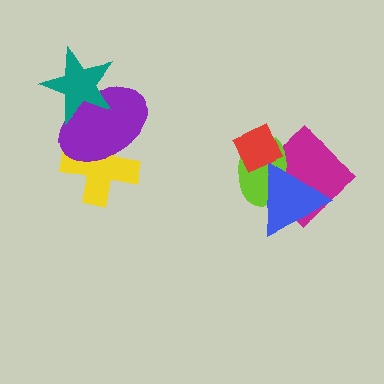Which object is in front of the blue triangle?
The red diamond is in front of the blue triangle.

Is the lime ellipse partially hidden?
Yes, it is partially covered by another shape.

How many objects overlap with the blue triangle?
3 objects overlap with the blue triangle.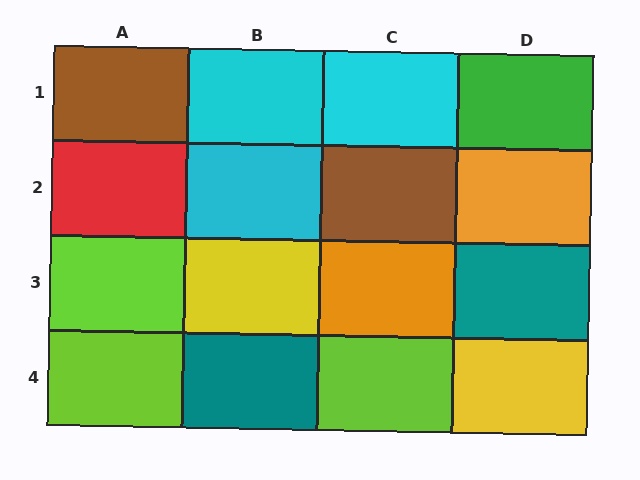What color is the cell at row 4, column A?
Lime.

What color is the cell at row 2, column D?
Orange.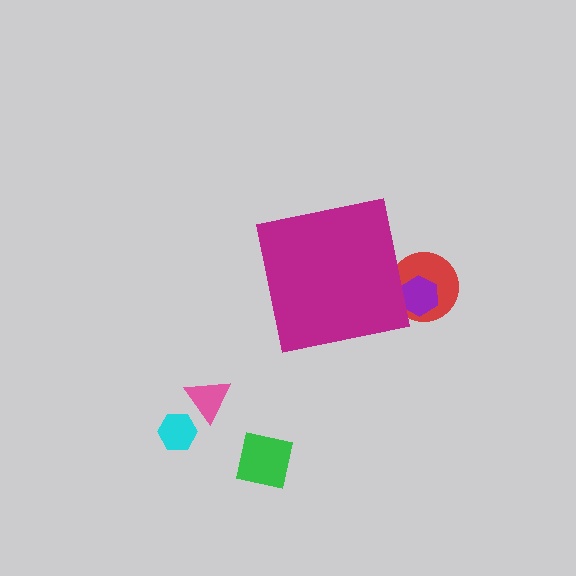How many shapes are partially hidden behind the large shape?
2 shapes are partially hidden.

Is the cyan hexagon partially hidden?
No, the cyan hexagon is fully visible.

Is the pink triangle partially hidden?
No, the pink triangle is fully visible.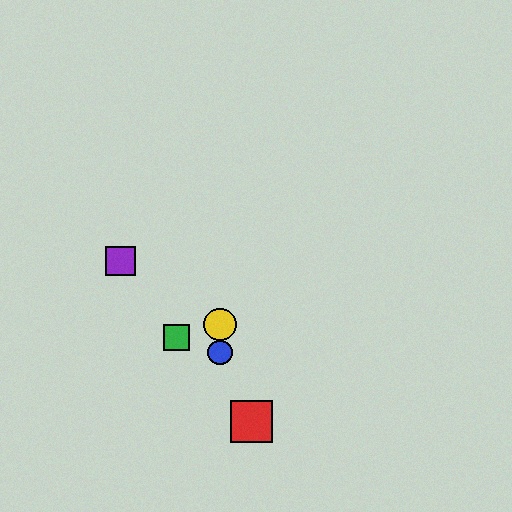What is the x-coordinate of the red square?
The red square is at x≈252.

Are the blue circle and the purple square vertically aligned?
No, the blue circle is at x≈220 and the purple square is at x≈120.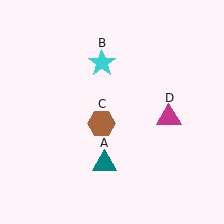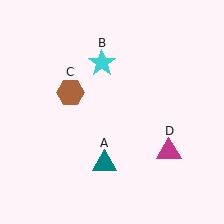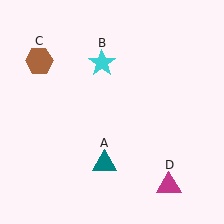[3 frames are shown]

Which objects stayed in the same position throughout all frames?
Teal triangle (object A) and cyan star (object B) remained stationary.